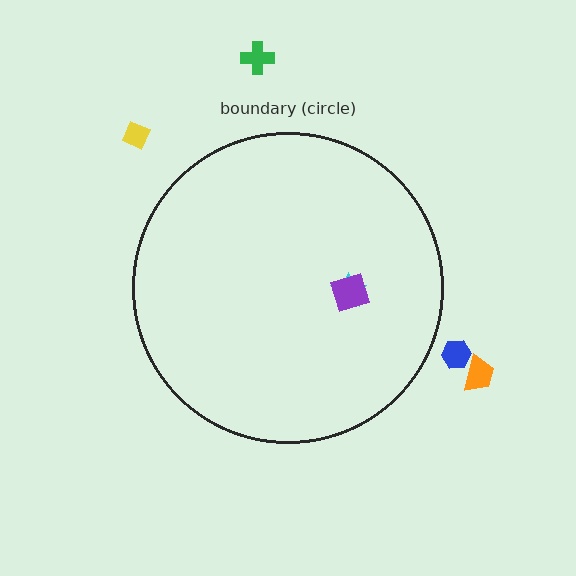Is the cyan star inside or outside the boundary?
Inside.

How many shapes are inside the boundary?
2 inside, 4 outside.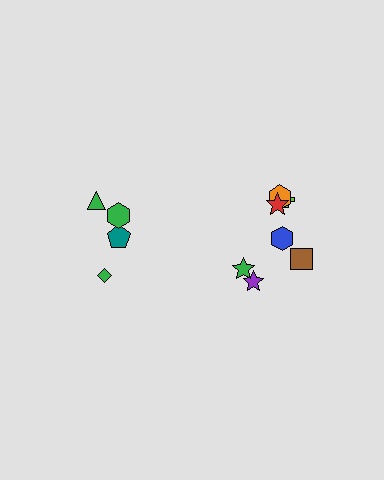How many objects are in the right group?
There are 7 objects.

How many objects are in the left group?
There are 4 objects.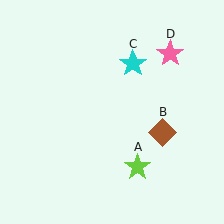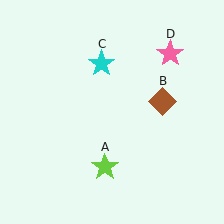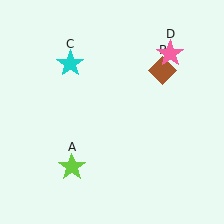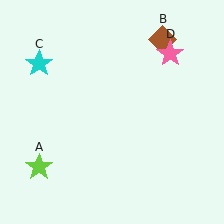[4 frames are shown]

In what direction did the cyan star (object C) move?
The cyan star (object C) moved left.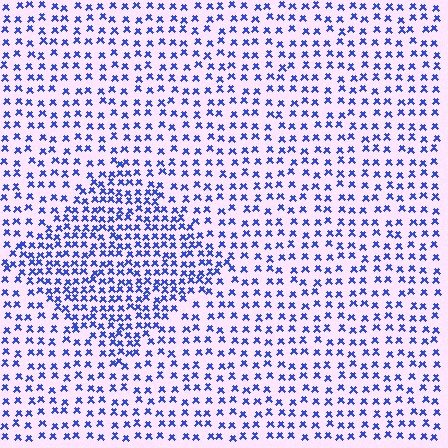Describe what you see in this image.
The image contains small blue elements arranged at two different densities. A diamond-shaped region is visible where the elements are more densely packed than the surrounding area.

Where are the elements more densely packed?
The elements are more densely packed inside the diamond boundary.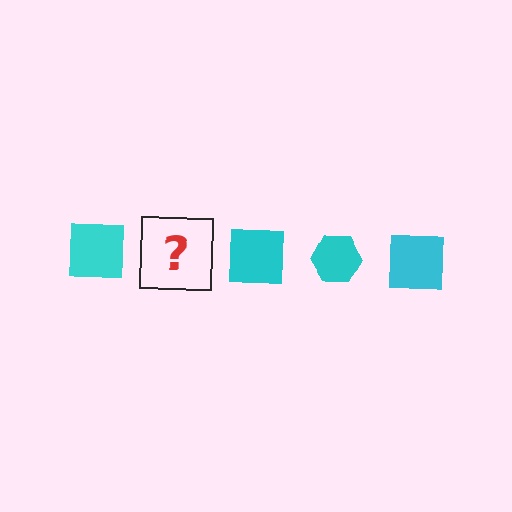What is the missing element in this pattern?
The missing element is a cyan hexagon.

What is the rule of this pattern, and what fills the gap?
The rule is that the pattern cycles through square, hexagon shapes in cyan. The gap should be filled with a cyan hexagon.